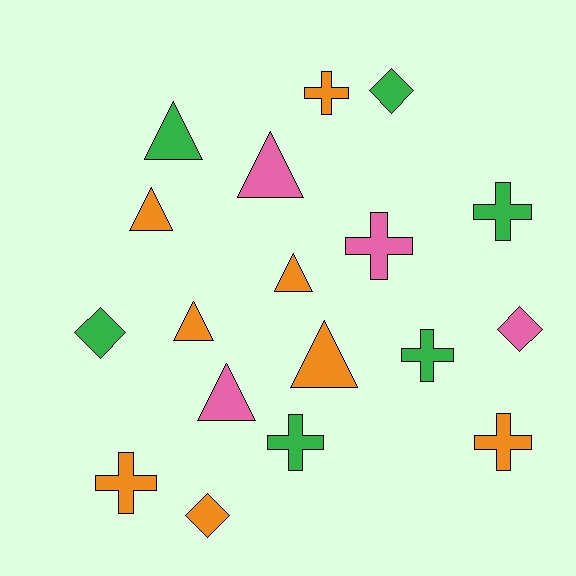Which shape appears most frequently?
Cross, with 7 objects.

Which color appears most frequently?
Orange, with 8 objects.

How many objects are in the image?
There are 18 objects.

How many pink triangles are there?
There are 2 pink triangles.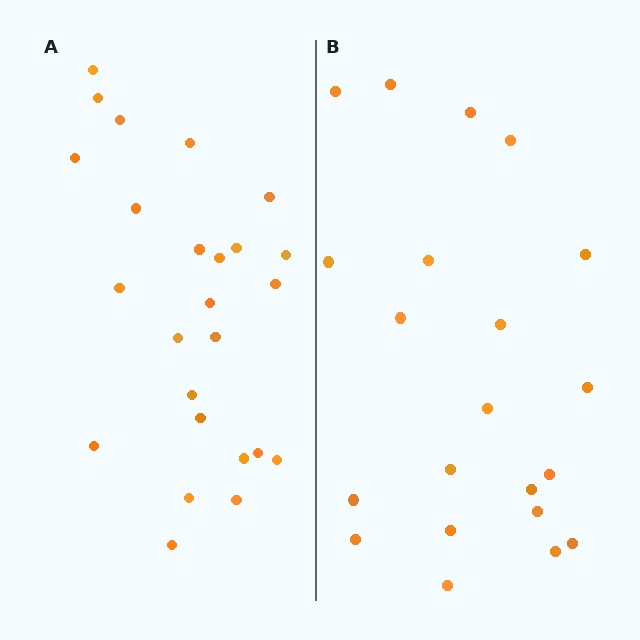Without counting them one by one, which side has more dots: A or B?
Region A (the left region) has more dots.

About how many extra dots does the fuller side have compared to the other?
Region A has about 4 more dots than region B.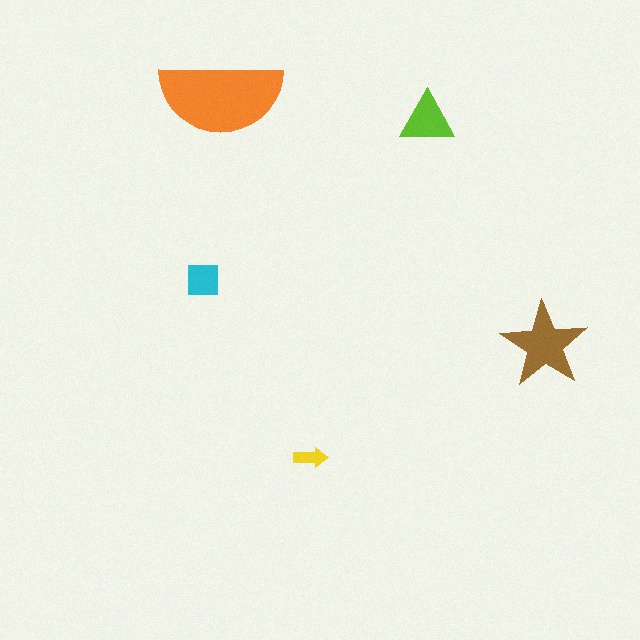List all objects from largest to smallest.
The orange semicircle, the brown star, the lime triangle, the cyan square, the yellow arrow.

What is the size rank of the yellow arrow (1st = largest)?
5th.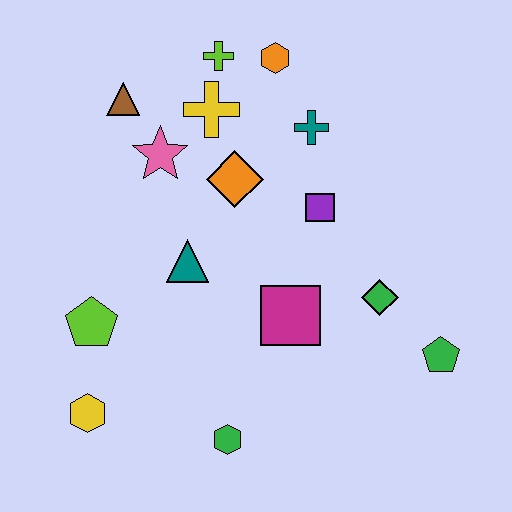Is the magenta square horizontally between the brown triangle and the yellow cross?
No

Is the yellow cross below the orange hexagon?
Yes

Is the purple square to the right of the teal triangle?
Yes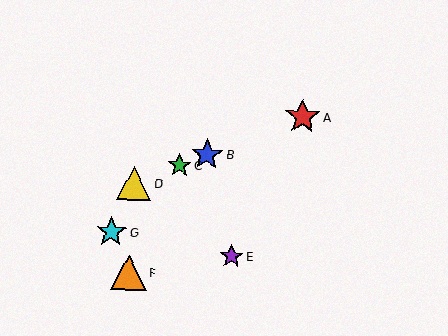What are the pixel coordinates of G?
Object G is at (111, 232).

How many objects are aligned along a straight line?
4 objects (A, B, C, D) are aligned along a straight line.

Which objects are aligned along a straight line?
Objects A, B, C, D are aligned along a straight line.